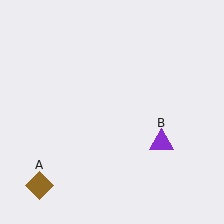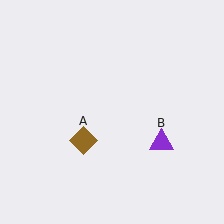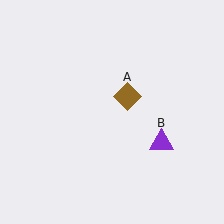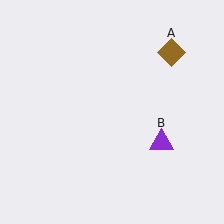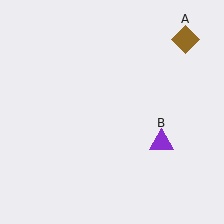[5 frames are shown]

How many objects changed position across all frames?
1 object changed position: brown diamond (object A).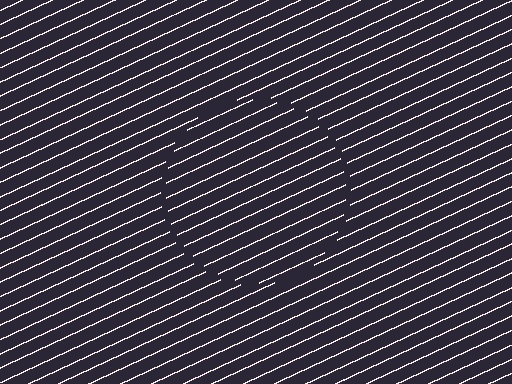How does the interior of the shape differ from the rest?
The interior of the shape contains the same grating, shifted by half a period — the contour is defined by the phase discontinuity where line-ends from the inner and outer gratings abut.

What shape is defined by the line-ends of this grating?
An illusory circle. The interior of the shape contains the same grating, shifted by half a period — the contour is defined by the phase discontinuity where line-ends from the inner and outer gratings abut.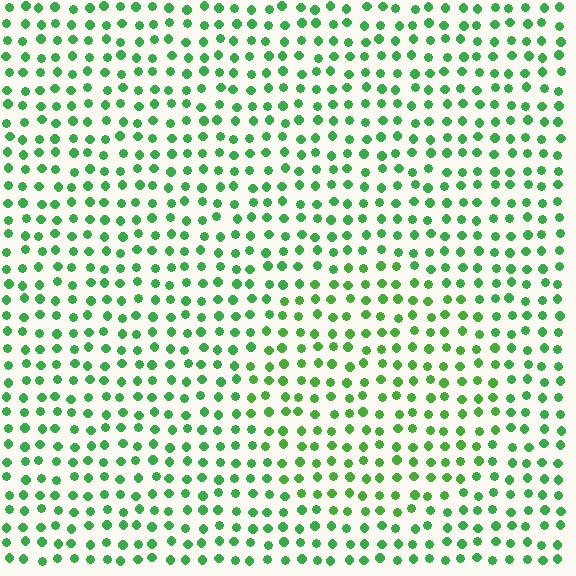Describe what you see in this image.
The image is filled with small green elements in a uniform arrangement. A circle-shaped region is visible where the elements are tinted to a slightly different hue, forming a subtle color boundary.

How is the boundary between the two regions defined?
The boundary is defined purely by a slight shift in hue (about 18 degrees). Spacing, size, and orientation are identical on both sides.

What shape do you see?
I see a circle.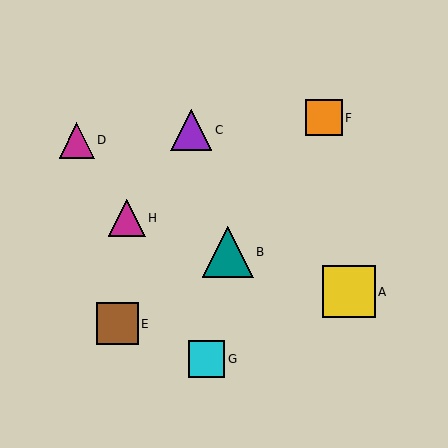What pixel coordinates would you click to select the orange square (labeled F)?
Click at (324, 118) to select the orange square F.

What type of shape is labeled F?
Shape F is an orange square.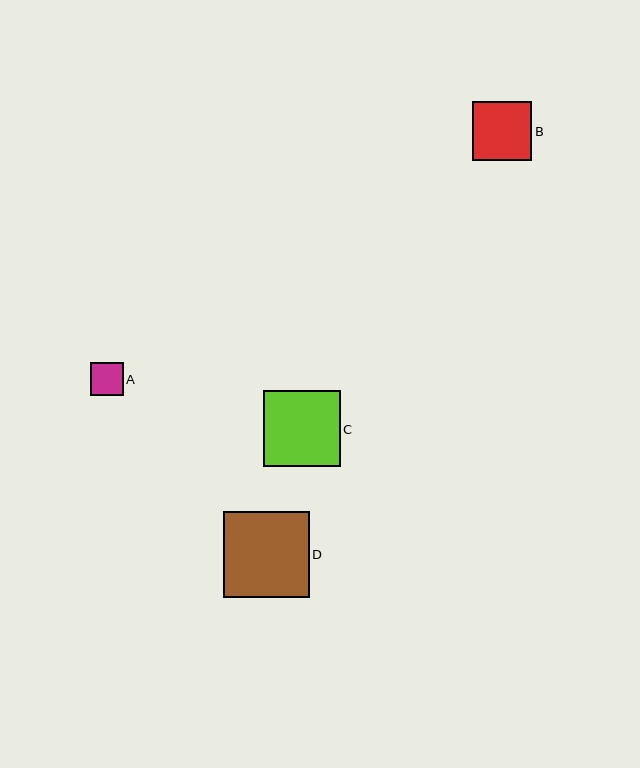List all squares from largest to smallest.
From largest to smallest: D, C, B, A.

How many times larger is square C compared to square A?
Square C is approximately 2.4 times the size of square A.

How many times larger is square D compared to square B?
Square D is approximately 1.5 times the size of square B.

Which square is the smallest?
Square A is the smallest with a size of approximately 32 pixels.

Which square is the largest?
Square D is the largest with a size of approximately 86 pixels.